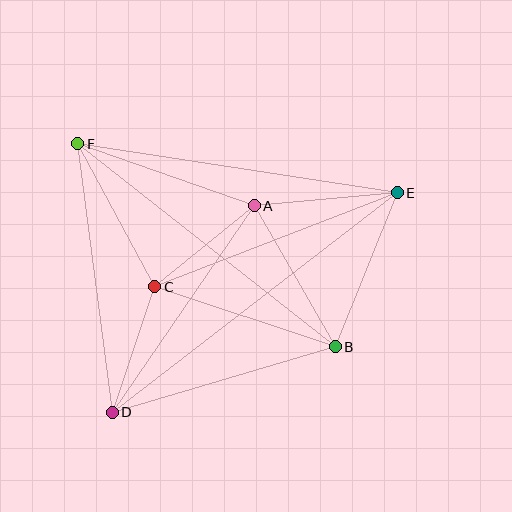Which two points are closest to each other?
Points A and C are closest to each other.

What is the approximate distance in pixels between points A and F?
The distance between A and F is approximately 187 pixels.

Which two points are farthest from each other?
Points D and E are farthest from each other.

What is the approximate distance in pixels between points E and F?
The distance between E and F is approximately 323 pixels.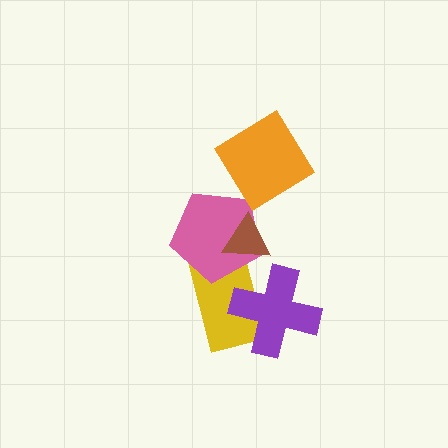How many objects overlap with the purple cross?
1 object overlaps with the purple cross.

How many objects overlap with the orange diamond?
0 objects overlap with the orange diamond.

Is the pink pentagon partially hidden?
Yes, it is partially covered by another shape.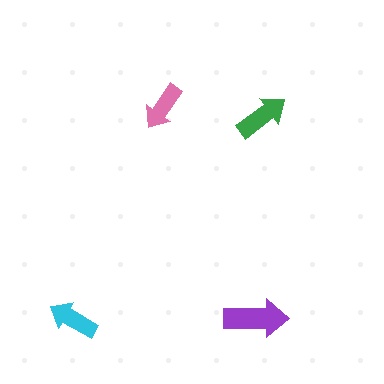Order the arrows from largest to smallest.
the purple one, the green one, the cyan one, the pink one.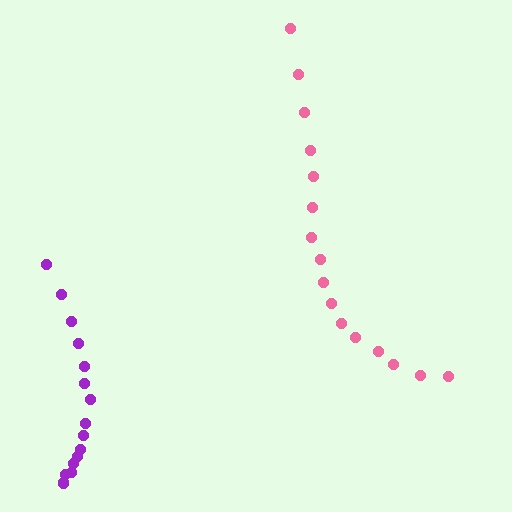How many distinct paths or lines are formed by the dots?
There are 2 distinct paths.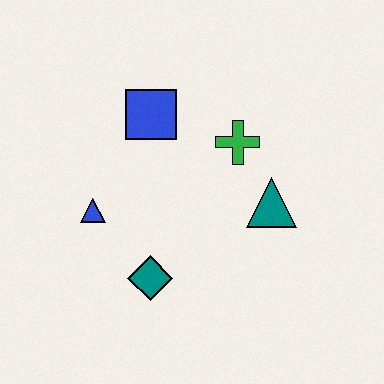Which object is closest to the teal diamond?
The blue triangle is closest to the teal diamond.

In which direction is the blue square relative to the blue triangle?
The blue square is above the blue triangle.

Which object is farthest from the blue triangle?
The teal triangle is farthest from the blue triangle.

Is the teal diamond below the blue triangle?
Yes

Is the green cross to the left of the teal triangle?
Yes